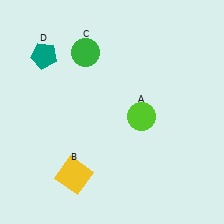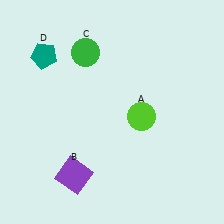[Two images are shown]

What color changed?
The square (B) changed from yellow in Image 1 to purple in Image 2.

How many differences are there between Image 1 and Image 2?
There is 1 difference between the two images.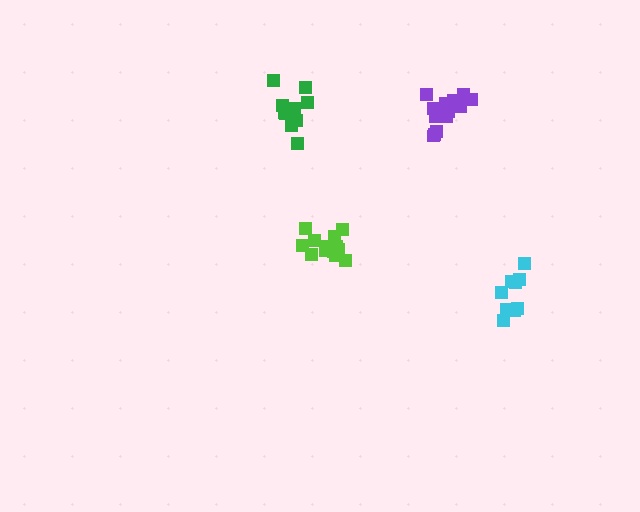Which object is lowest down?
The cyan cluster is bottommost.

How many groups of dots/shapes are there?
There are 4 groups.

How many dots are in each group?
Group 1: 15 dots, Group 2: 9 dots, Group 3: 15 dots, Group 4: 10 dots (49 total).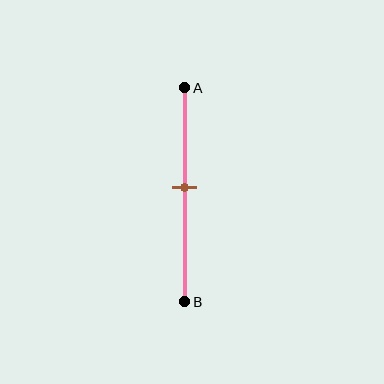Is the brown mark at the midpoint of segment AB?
No, the mark is at about 45% from A, not at the 50% midpoint.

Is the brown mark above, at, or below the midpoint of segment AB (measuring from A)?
The brown mark is above the midpoint of segment AB.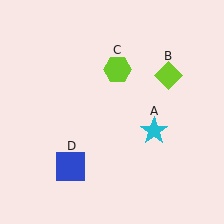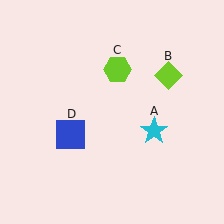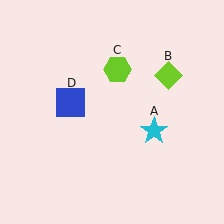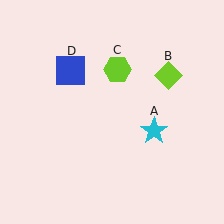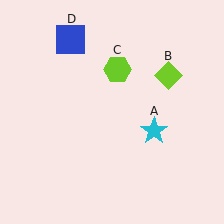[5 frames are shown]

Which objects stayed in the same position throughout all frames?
Cyan star (object A) and lime diamond (object B) and lime hexagon (object C) remained stationary.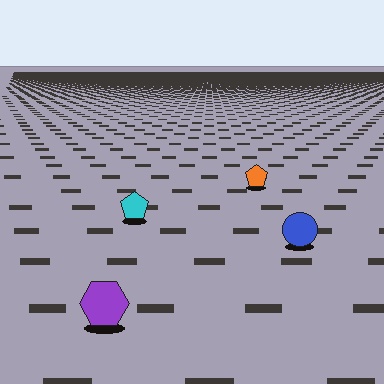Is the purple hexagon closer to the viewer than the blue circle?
Yes. The purple hexagon is closer — you can tell from the texture gradient: the ground texture is coarser near it.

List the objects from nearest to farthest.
From nearest to farthest: the purple hexagon, the blue circle, the cyan pentagon, the orange pentagon.